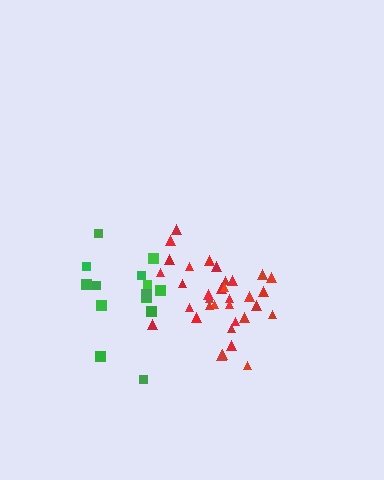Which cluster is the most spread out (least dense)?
Green.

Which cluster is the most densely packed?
Red.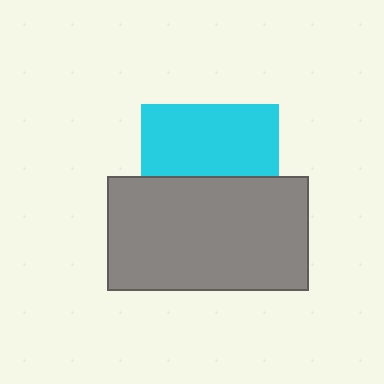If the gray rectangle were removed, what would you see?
You would see the complete cyan square.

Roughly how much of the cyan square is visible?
About half of it is visible (roughly 52%).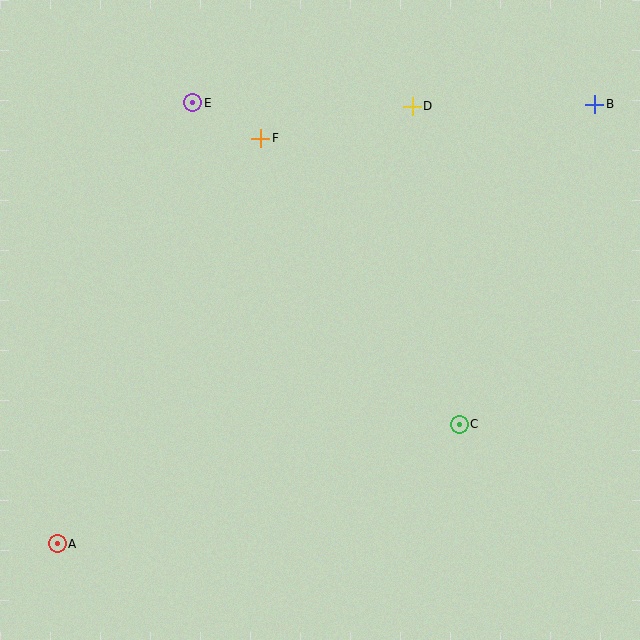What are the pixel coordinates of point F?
Point F is at (261, 138).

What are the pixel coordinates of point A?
Point A is at (57, 544).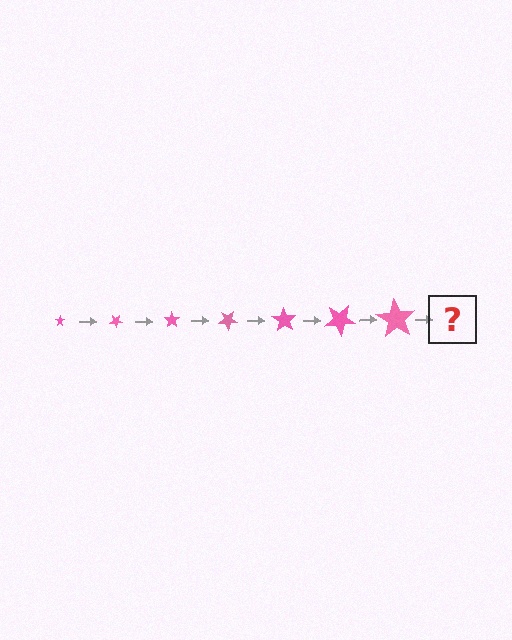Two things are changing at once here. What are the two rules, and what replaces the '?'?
The two rules are that the star grows larger each step and it rotates 35 degrees each step. The '?' should be a star, larger than the previous one and rotated 245 degrees from the start.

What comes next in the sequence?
The next element should be a star, larger than the previous one and rotated 245 degrees from the start.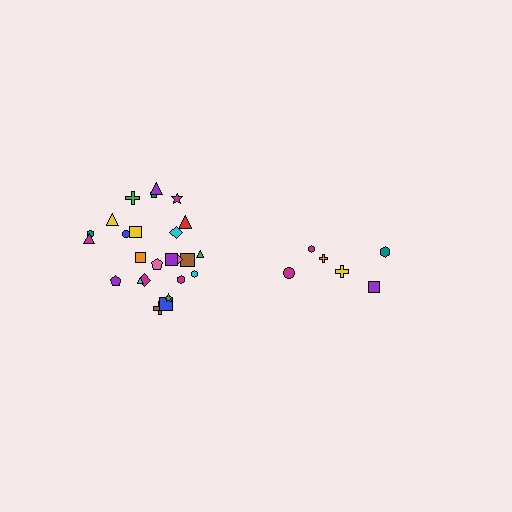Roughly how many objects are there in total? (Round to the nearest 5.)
Roughly 30 objects in total.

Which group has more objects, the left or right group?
The left group.